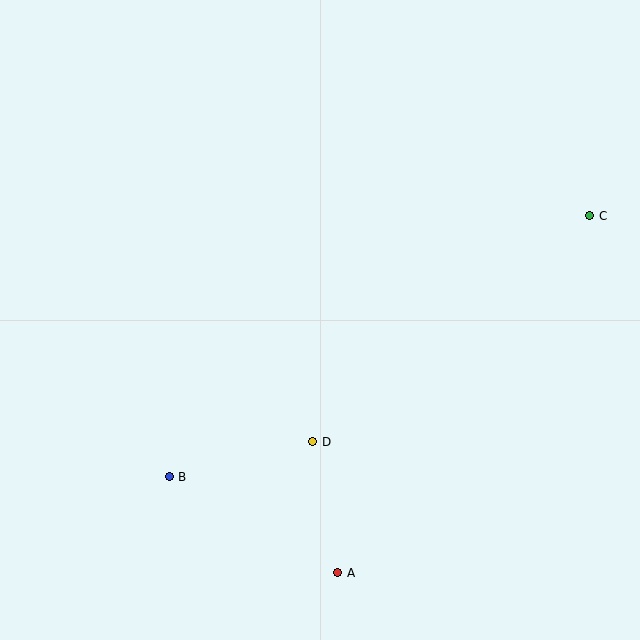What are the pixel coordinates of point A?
Point A is at (338, 573).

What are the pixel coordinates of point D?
Point D is at (313, 442).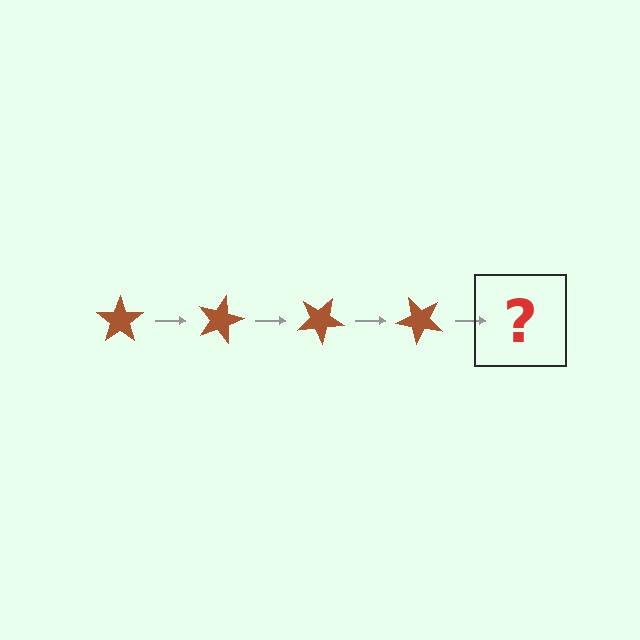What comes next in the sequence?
The next element should be a brown star rotated 60 degrees.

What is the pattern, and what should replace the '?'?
The pattern is that the star rotates 15 degrees each step. The '?' should be a brown star rotated 60 degrees.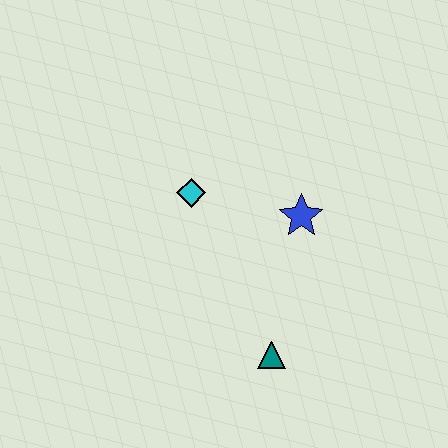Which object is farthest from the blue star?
The teal triangle is farthest from the blue star.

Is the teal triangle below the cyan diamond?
Yes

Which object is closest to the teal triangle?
The blue star is closest to the teal triangle.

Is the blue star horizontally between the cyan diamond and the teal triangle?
No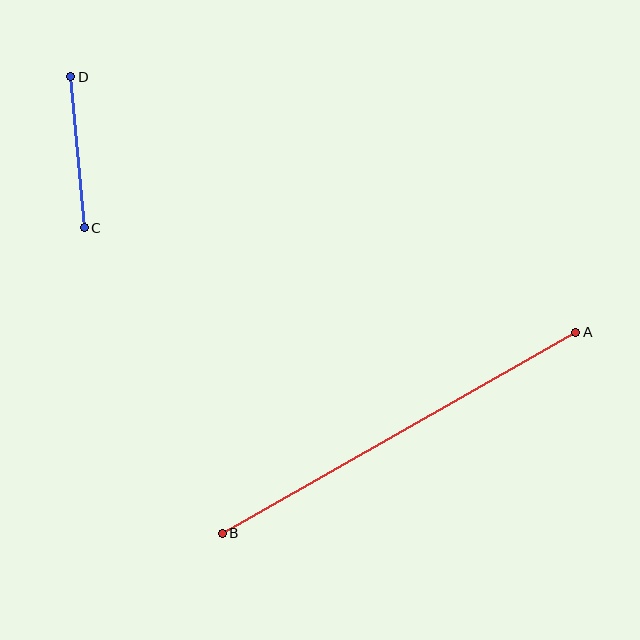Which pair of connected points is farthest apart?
Points A and B are farthest apart.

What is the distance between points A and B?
The distance is approximately 407 pixels.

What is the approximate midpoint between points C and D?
The midpoint is at approximately (77, 152) pixels.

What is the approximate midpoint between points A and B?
The midpoint is at approximately (399, 433) pixels.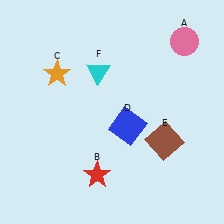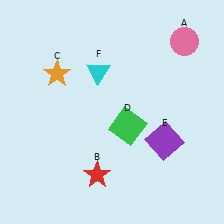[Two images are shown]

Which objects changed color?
D changed from blue to green. E changed from brown to purple.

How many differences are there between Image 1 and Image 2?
There are 2 differences between the two images.